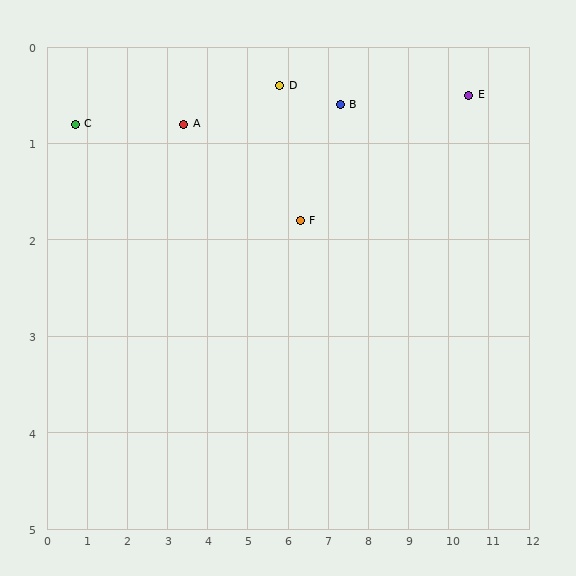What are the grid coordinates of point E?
Point E is at approximately (10.5, 0.5).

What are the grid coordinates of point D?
Point D is at approximately (5.8, 0.4).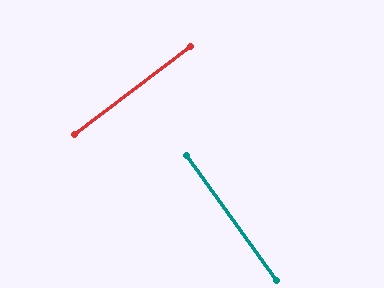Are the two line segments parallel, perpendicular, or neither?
Perpendicular — they meet at approximately 88°.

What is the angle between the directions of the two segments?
Approximately 88 degrees.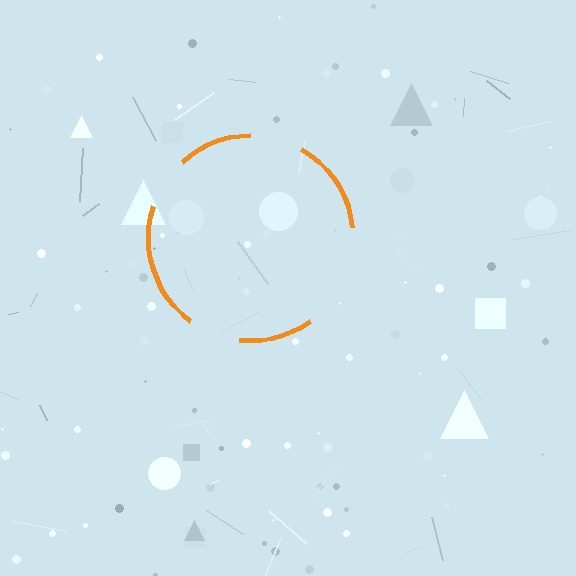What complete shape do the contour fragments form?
The contour fragments form a circle.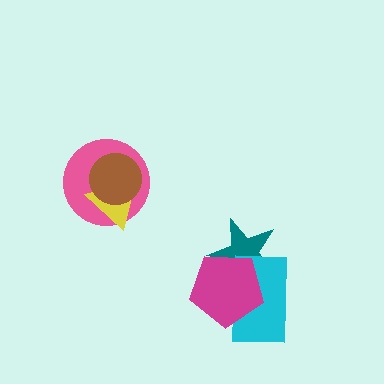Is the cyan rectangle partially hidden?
Yes, it is partially covered by another shape.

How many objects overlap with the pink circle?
2 objects overlap with the pink circle.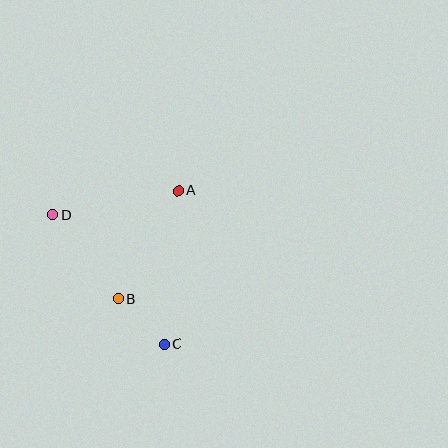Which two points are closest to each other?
Points B and C are closest to each other.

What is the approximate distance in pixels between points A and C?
The distance between A and C is approximately 154 pixels.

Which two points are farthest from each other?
Points C and D are farthest from each other.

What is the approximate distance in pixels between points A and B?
The distance between A and B is approximately 124 pixels.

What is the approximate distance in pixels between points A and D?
The distance between A and D is approximately 127 pixels.